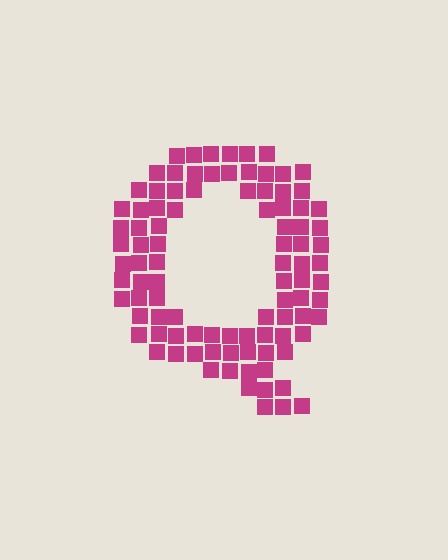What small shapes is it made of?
It is made of small squares.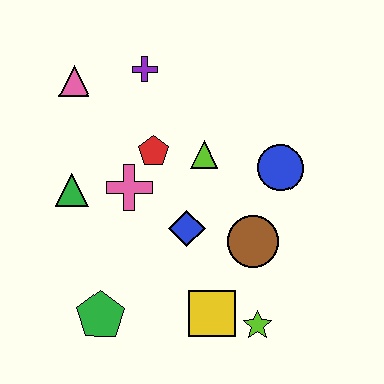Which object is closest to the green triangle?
The pink cross is closest to the green triangle.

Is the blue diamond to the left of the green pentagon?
No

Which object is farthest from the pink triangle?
The lime star is farthest from the pink triangle.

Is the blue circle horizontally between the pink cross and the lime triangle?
No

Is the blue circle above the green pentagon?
Yes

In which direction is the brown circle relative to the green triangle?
The brown circle is to the right of the green triangle.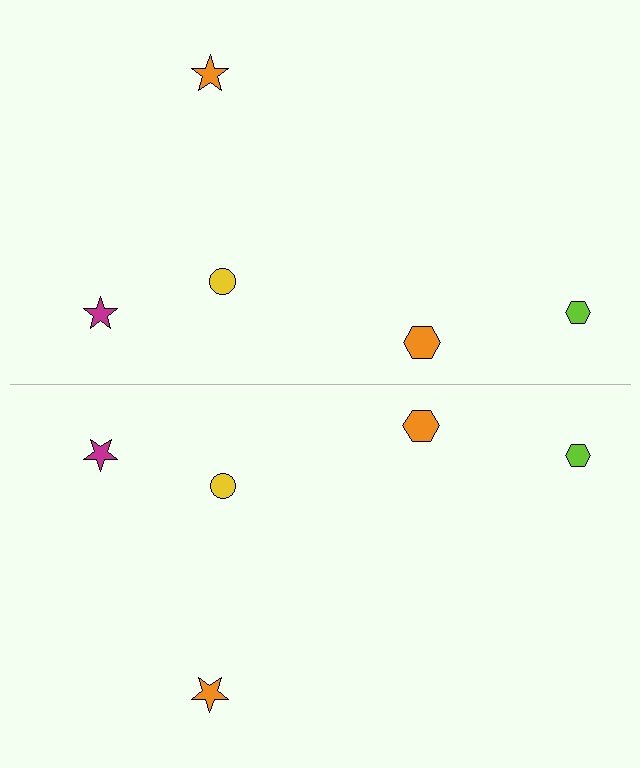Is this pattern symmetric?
Yes, this pattern has bilateral (reflection) symmetry.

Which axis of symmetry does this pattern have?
The pattern has a horizontal axis of symmetry running through the center of the image.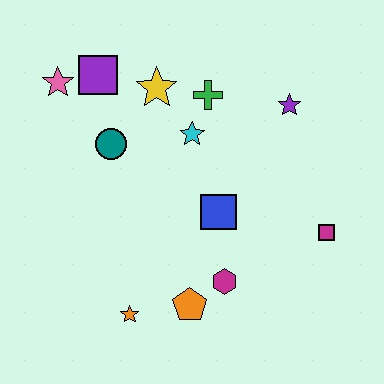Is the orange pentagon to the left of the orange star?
No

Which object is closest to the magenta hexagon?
The orange pentagon is closest to the magenta hexagon.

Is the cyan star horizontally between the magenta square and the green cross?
No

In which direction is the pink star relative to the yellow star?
The pink star is to the left of the yellow star.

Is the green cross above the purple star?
Yes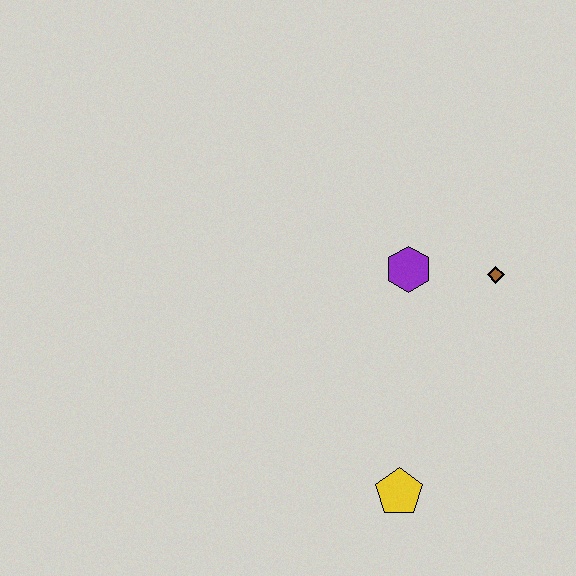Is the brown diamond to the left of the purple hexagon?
No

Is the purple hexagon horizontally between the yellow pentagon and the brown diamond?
Yes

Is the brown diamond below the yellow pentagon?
No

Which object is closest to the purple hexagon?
The brown diamond is closest to the purple hexagon.